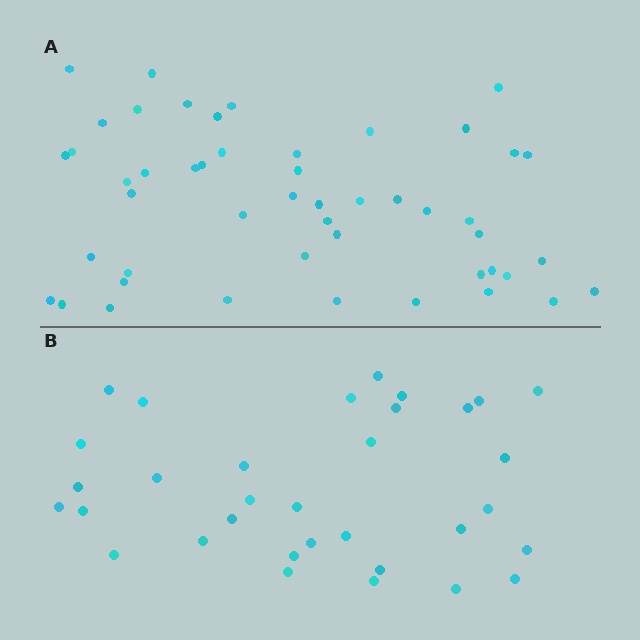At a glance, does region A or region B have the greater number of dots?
Region A (the top region) has more dots.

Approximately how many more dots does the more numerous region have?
Region A has approximately 15 more dots than region B.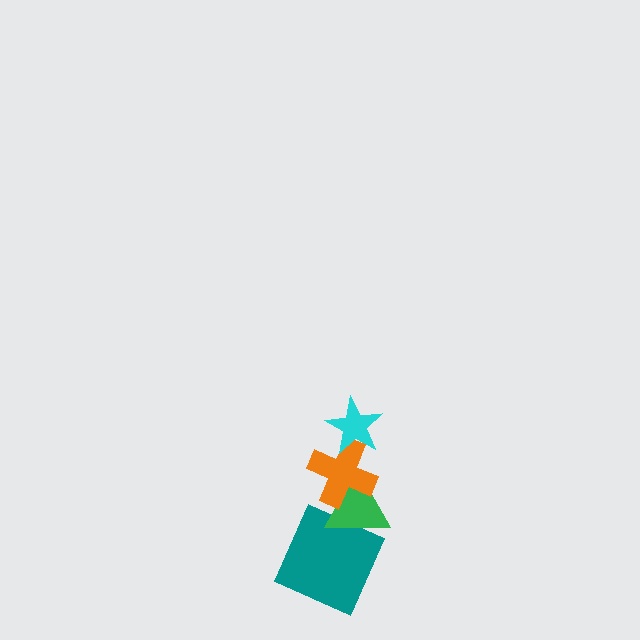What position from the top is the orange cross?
The orange cross is 2nd from the top.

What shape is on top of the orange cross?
The cyan star is on top of the orange cross.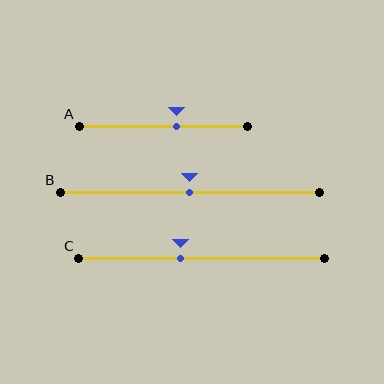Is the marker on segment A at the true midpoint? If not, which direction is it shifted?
No, the marker on segment A is shifted to the right by about 8% of the segment length.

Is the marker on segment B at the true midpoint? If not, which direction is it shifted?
Yes, the marker on segment B is at the true midpoint.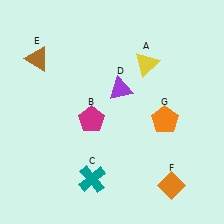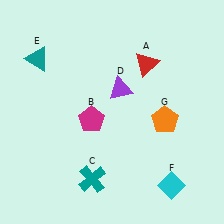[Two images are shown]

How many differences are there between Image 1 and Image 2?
There are 3 differences between the two images.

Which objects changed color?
A changed from yellow to red. E changed from brown to teal. F changed from orange to cyan.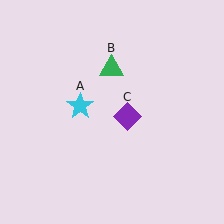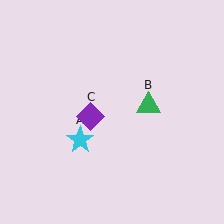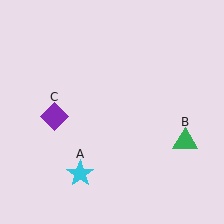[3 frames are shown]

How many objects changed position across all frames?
3 objects changed position: cyan star (object A), green triangle (object B), purple diamond (object C).